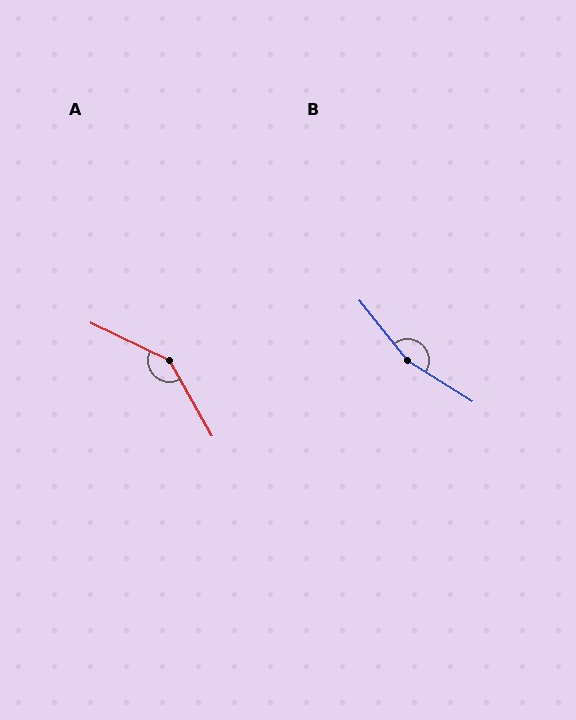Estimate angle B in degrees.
Approximately 161 degrees.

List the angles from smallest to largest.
A (145°), B (161°).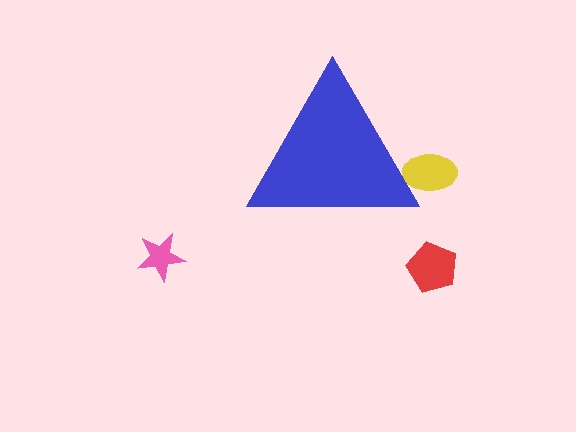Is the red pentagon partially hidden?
No, the red pentagon is fully visible.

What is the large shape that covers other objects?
A blue triangle.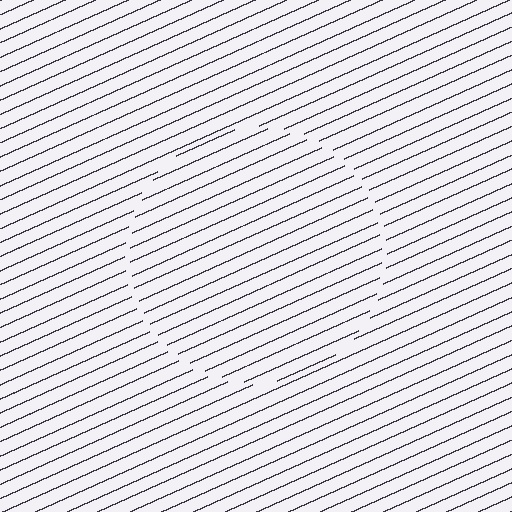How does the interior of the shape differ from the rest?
The interior of the shape contains the same grating, shifted by half a period — the contour is defined by the phase discontinuity where line-ends from the inner and outer gratings abut.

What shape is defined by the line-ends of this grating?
An illusory circle. The interior of the shape contains the same grating, shifted by half a period — the contour is defined by the phase discontinuity where line-ends from the inner and outer gratings abut.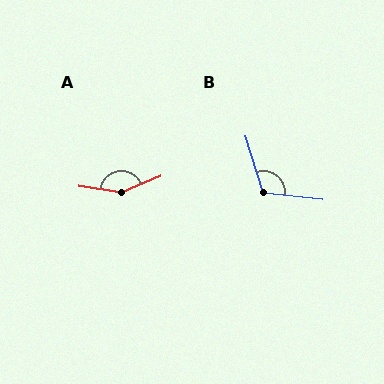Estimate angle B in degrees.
Approximately 113 degrees.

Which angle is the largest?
A, at approximately 148 degrees.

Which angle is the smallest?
B, at approximately 113 degrees.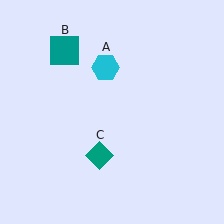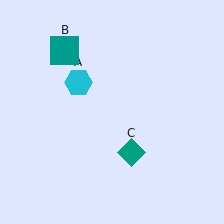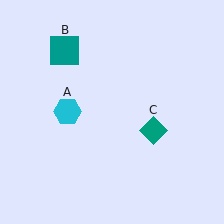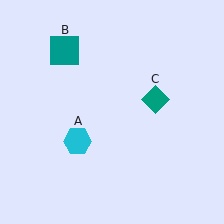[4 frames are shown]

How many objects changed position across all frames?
2 objects changed position: cyan hexagon (object A), teal diamond (object C).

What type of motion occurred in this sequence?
The cyan hexagon (object A), teal diamond (object C) rotated counterclockwise around the center of the scene.